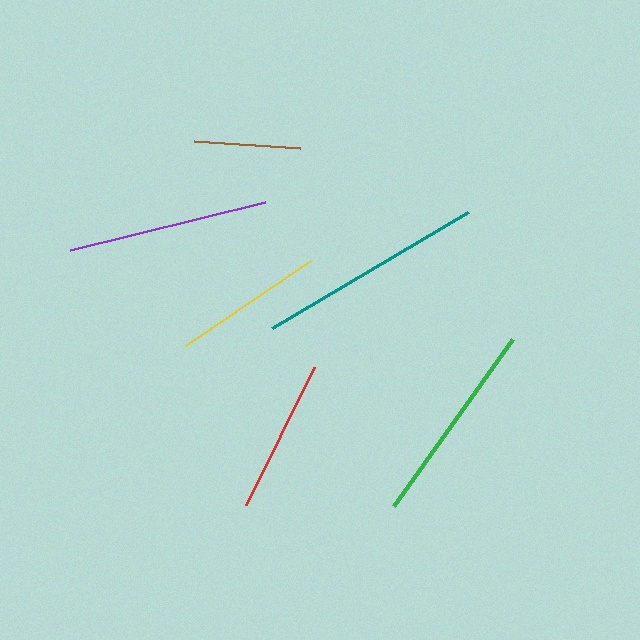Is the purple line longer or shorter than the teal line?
The teal line is longer than the purple line.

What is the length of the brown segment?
The brown segment is approximately 106 pixels long.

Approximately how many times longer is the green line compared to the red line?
The green line is approximately 1.3 times the length of the red line.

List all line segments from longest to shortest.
From longest to shortest: teal, green, purple, red, yellow, brown.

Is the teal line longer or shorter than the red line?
The teal line is longer than the red line.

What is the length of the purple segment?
The purple segment is approximately 201 pixels long.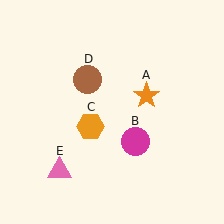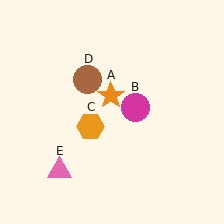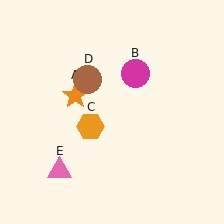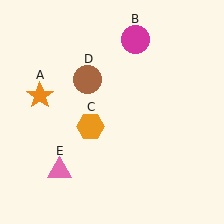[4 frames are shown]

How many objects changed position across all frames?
2 objects changed position: orange star (object A), magenta circle (object B).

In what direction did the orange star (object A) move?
The orange star (object A) moved left.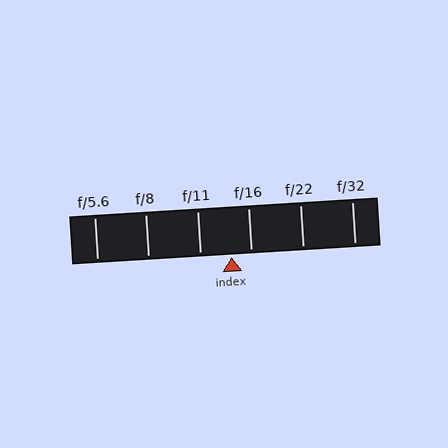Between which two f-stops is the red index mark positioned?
The index mark is between f/11 and f/16.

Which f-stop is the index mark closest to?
The index mark is closest to f/16.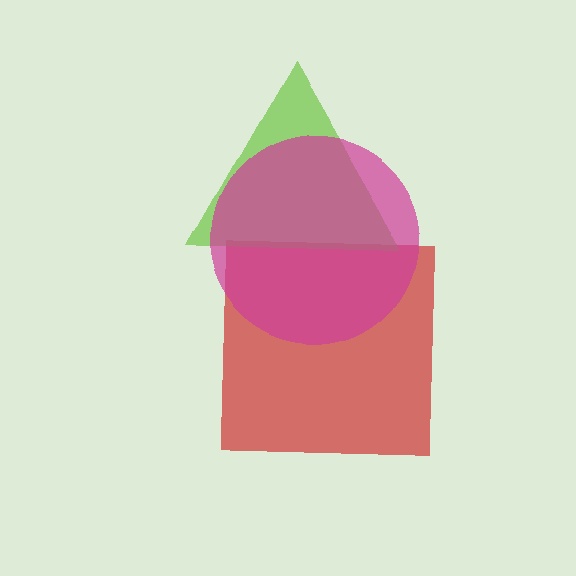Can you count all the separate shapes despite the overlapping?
Yes, there are 3 separate shapes.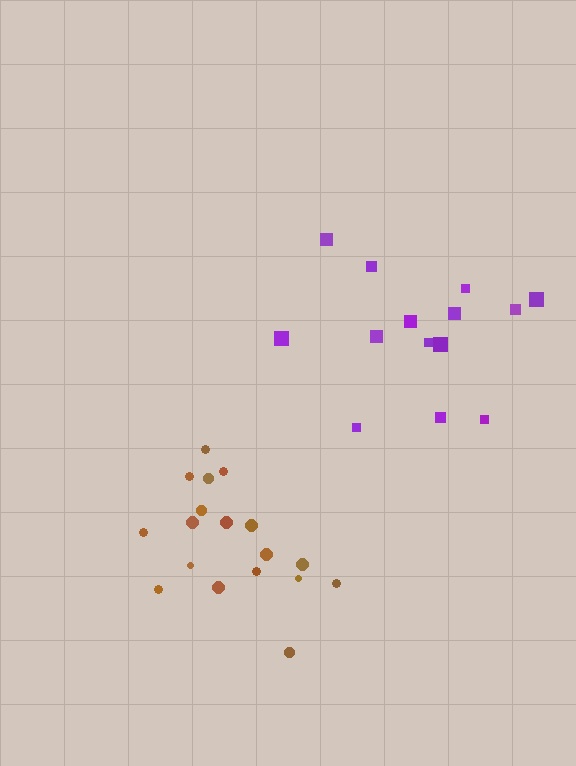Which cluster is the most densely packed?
Brown.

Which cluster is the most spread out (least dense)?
Purple.